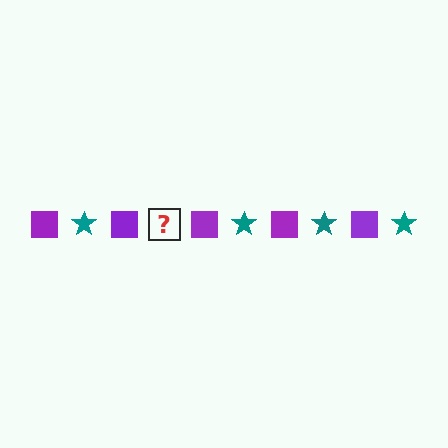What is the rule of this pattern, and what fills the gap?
The rule is that the pattern alternates between purple square and teal star. The gap should be filled with a teal star.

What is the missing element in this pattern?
The missing element is a teal star.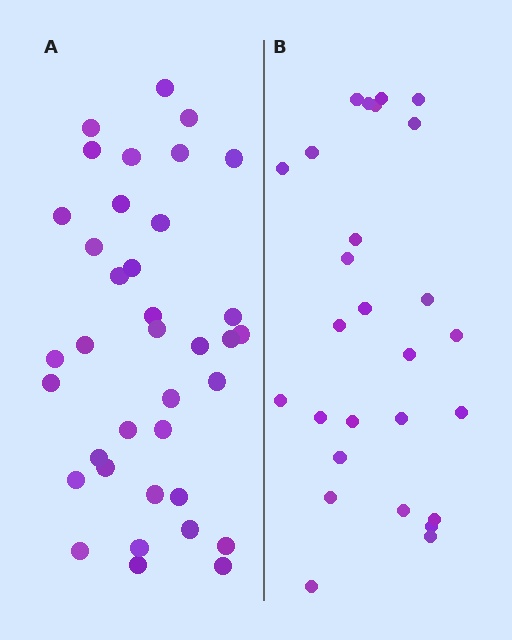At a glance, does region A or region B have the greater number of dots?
Region A (the left region) has more dots.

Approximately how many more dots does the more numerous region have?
Region A has roughly 10 or so more dots than region B.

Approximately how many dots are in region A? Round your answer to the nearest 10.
About 40 dots. (The exact count is 37, which rounds to 40.)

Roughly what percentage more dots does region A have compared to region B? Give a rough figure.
About 35% more.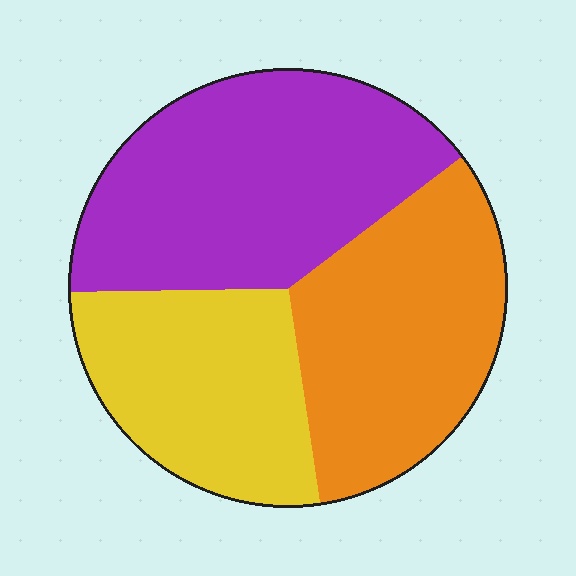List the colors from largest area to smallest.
From largest to smallest: purple, orange, yellow.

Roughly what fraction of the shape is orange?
Orange takes up about one third (1/3) of the shape.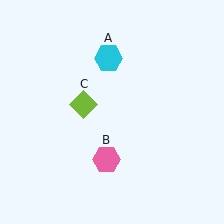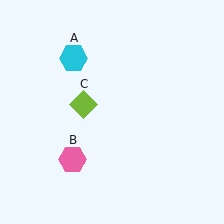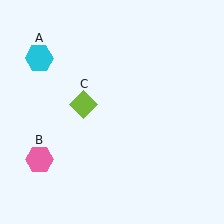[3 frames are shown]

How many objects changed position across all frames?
2 objects changed position: cyan hexagon (object A), pink hexagon (object B).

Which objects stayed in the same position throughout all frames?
Lime diamond (object C) remained stationary.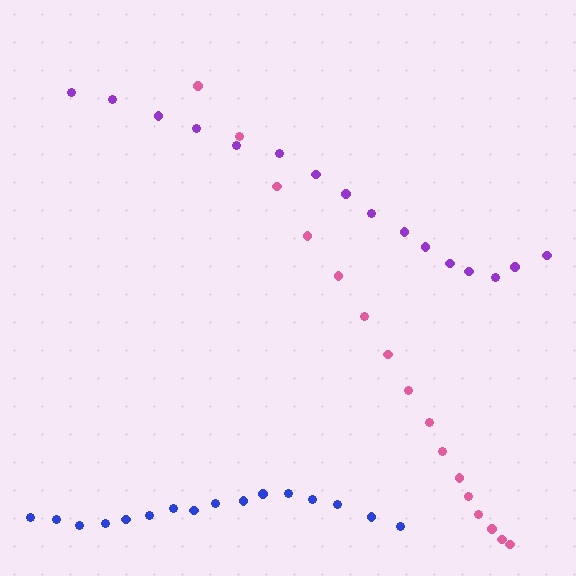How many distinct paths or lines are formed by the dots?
There are 3 distinct paths.